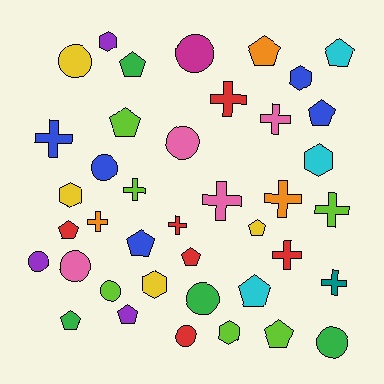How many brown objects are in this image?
There are no brown objects.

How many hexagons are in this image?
There are 6 hexagons.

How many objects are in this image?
There are 40 objects.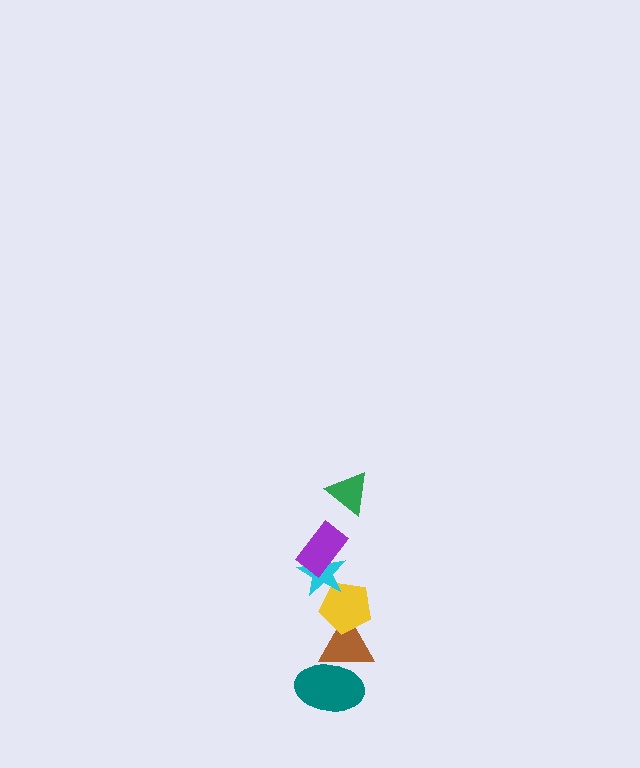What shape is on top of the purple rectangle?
The green triangle is on top of the purple rectangle.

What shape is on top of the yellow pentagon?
The cyan star is on top of the yellow pentagon.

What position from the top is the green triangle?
The green triangle is 1st from the top.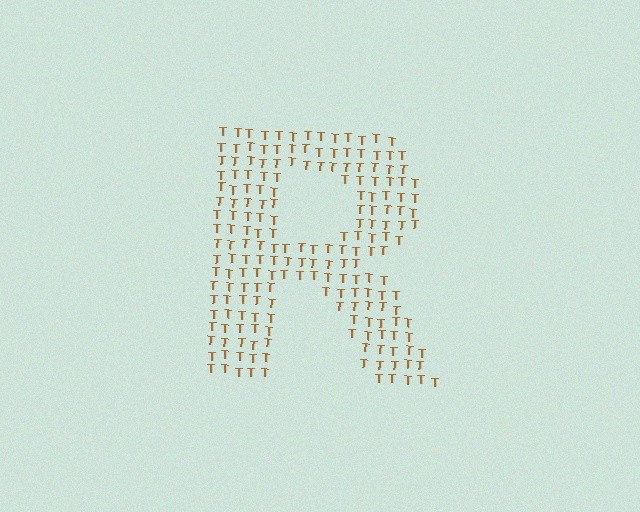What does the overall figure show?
The overall figure shows the letter R.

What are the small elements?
The small elements are letter T's.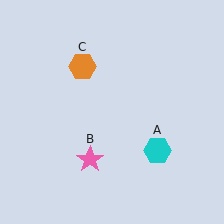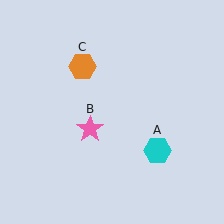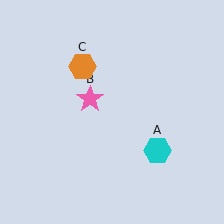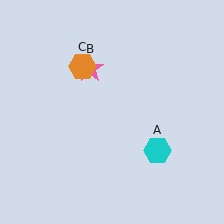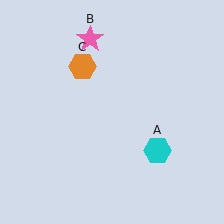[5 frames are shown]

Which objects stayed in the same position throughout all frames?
Cyan hexagon (object A) and orange hexagon (object C) remained stationary.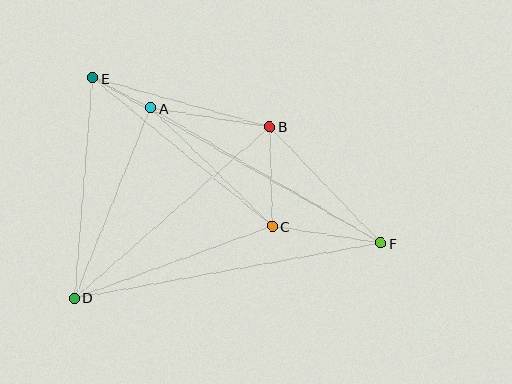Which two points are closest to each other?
Points A and E are closest to each other.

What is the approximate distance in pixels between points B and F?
The distance between B and F is approximately 161 pixels.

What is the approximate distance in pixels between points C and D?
The distance between C and D is approximately 210 pixels.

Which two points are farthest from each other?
Points E and F are farthest from each other.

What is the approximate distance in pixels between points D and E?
The distance between D and E is approximately 221 pixels.